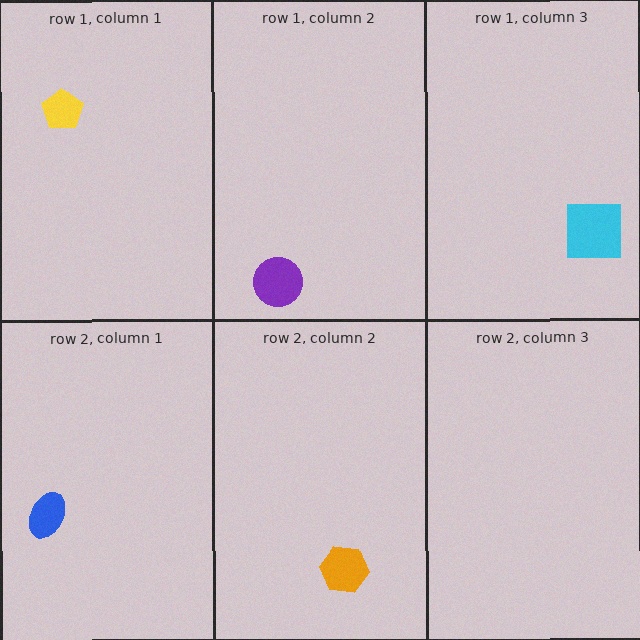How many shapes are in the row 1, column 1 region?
1.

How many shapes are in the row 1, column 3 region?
1.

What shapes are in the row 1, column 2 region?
The purple circle.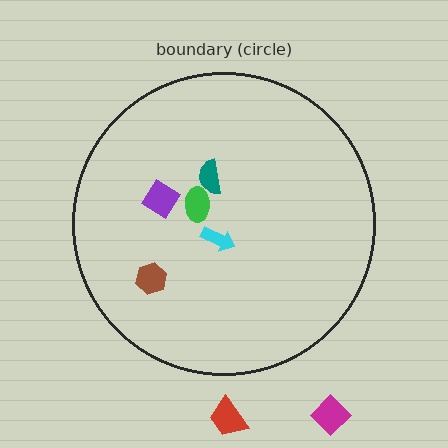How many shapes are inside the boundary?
5 inside, 2 outside.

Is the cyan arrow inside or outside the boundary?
Inside.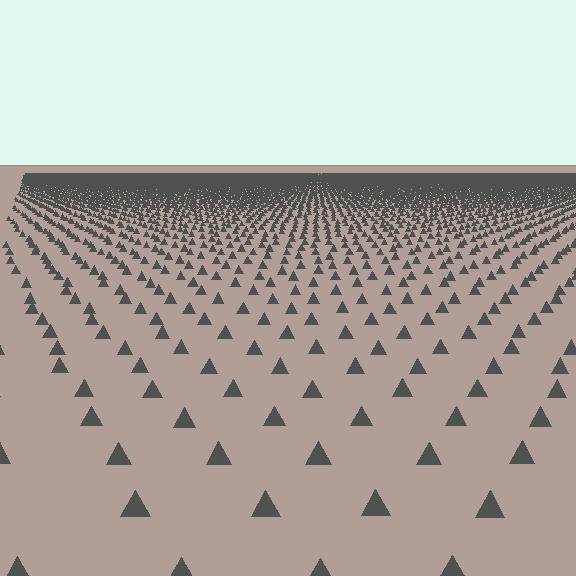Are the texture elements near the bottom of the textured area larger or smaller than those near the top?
Larger. Near the bottom, elements are closer to the viewer and appear at a bigger on-screen size.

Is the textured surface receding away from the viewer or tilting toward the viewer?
The surface is receding away from the viewer. Texture elements get smaller and denser toward the top.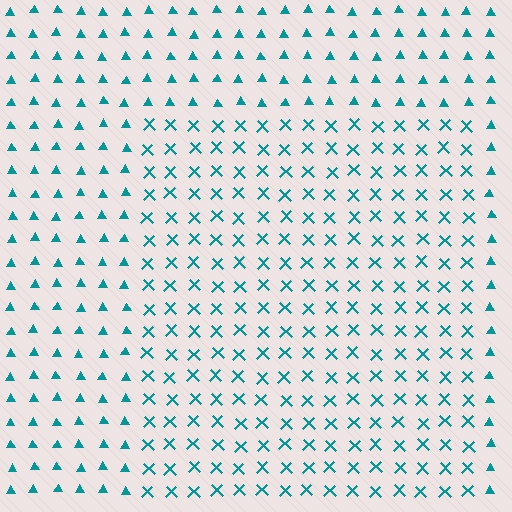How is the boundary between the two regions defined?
The boundary is defined by a change in element shape: X marks inside vs. triangles outside. All elements share the same color and spacing.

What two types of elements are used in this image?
The image uses X marks inside the rectangle region and triangles outside it.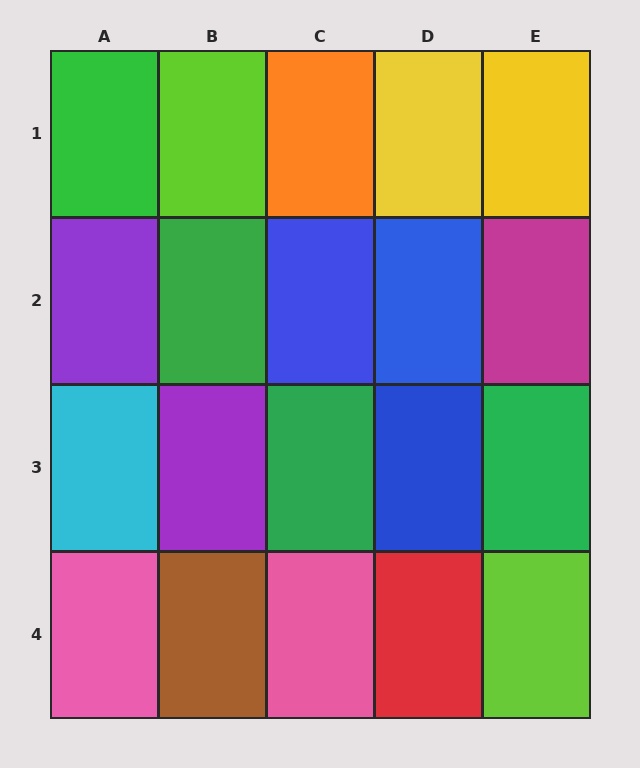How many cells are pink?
2 cells are pink.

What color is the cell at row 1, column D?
Yellow.